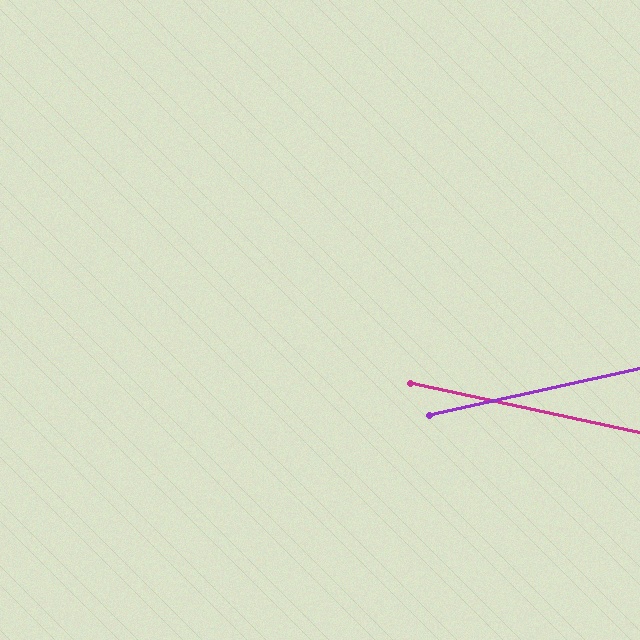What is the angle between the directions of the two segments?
Approximately 25 degrees.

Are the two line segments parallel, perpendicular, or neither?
Neither parallel nor perpendicular — they differ by about 25°.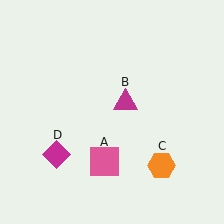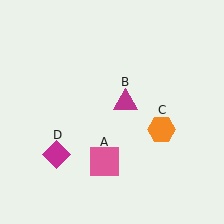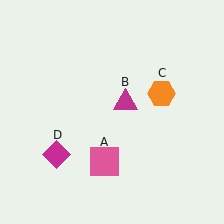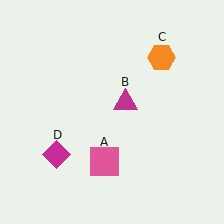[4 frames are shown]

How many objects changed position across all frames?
1 object changed position: orange hexagon (object C).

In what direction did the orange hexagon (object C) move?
The orange hexagon (object C) moved up.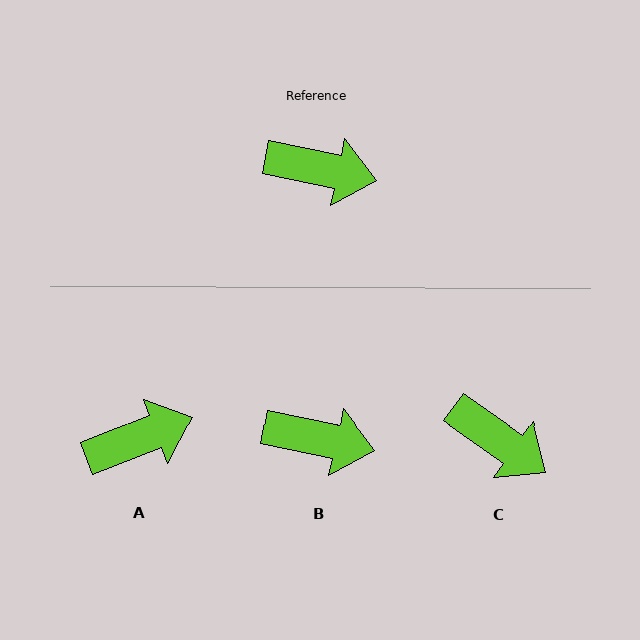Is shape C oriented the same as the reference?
No, it is off by about 24 degrees.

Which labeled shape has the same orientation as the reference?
B.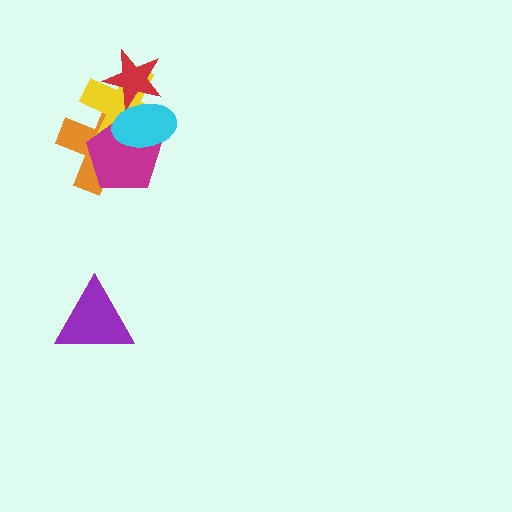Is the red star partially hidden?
Yes, it is partially covered by another shape.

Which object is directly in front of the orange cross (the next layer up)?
The yellow cross is directly in front of the orange cross.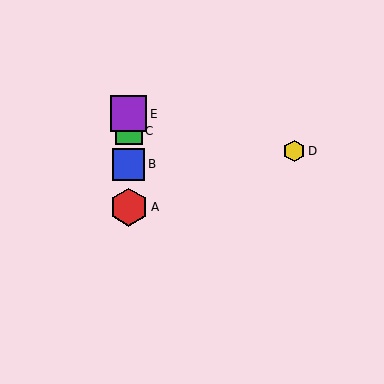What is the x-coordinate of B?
Object B is at x≈129.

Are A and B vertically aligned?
Yes, both are at x≈129.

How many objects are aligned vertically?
4 objects (A, B, C, E) are aligned vertically.